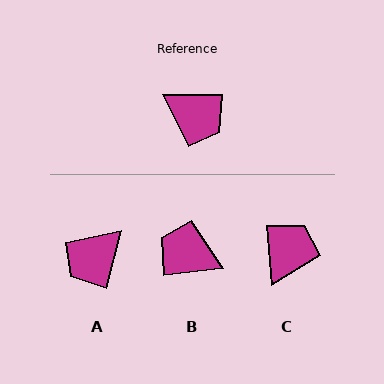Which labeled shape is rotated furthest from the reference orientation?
B, about 173 degrees away.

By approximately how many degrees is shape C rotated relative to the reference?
Approximately 95 degrees counter-clockwise.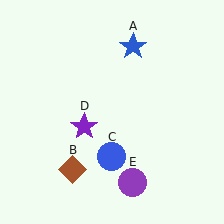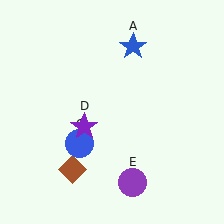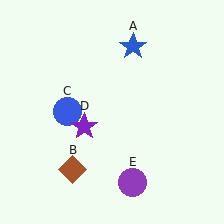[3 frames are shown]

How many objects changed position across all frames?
1 object changed position: blue circle (object C).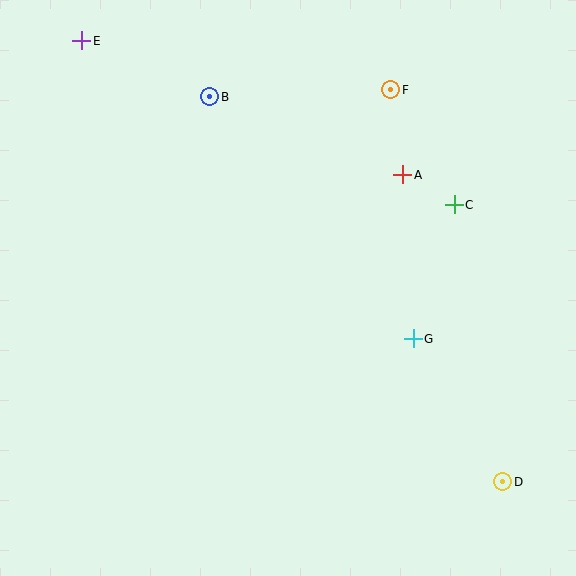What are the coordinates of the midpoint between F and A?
The midpoint between F and A is at (397, 132).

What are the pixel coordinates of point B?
Point B is at (210, 97).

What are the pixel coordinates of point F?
Point F is at (391, 90).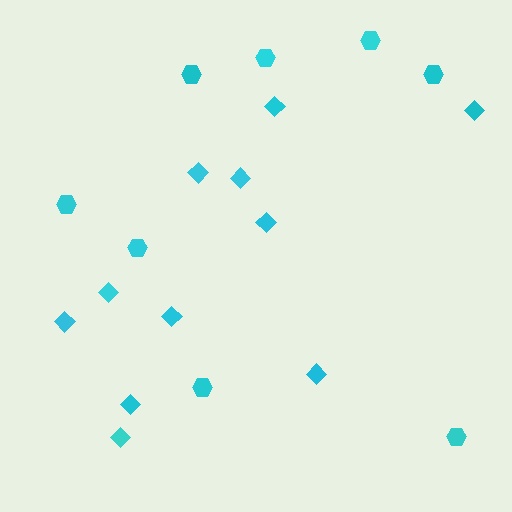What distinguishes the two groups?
There are 2 groups: one group of hexagons (8) and one group of diamonds (11).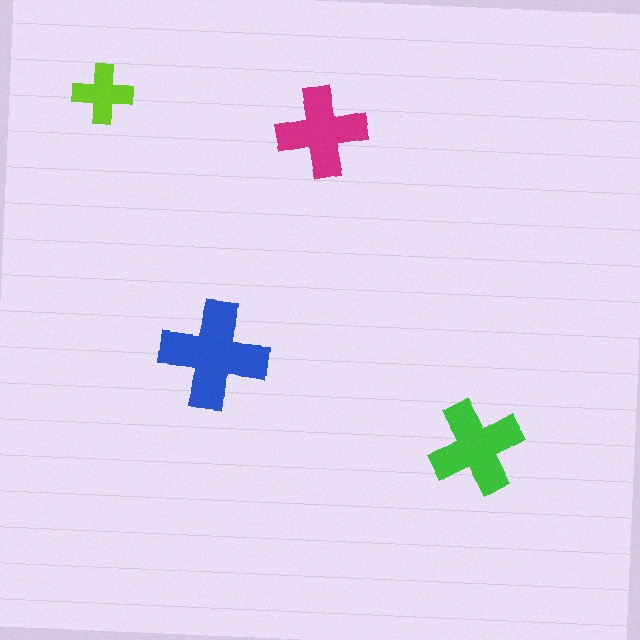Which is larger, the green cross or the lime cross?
The green one.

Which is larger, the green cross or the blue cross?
The blue one.